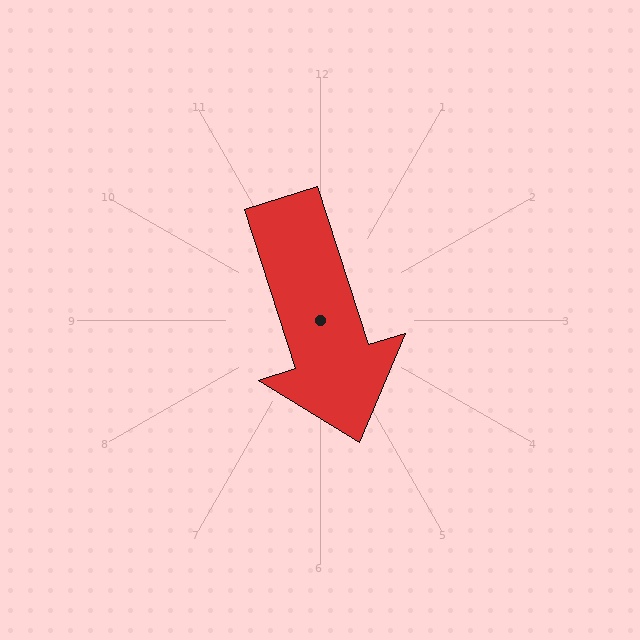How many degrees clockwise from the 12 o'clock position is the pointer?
Approximately 162 degrees.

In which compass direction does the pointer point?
South.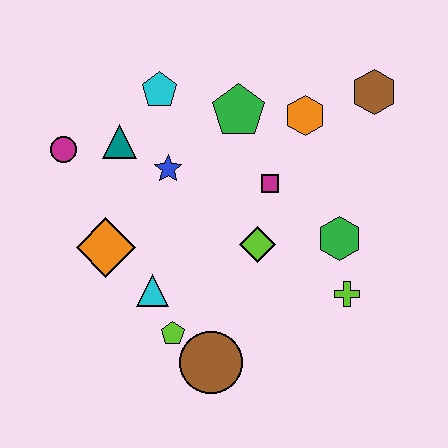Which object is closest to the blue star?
The teal triangle is closest to the blue star.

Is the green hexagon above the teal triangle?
No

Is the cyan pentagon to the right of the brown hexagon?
No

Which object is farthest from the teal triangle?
The lime cross is farthest from the teal triangle.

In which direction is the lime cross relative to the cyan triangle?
The lime cross is to the right of the cyan triangle.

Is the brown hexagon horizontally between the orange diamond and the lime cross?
No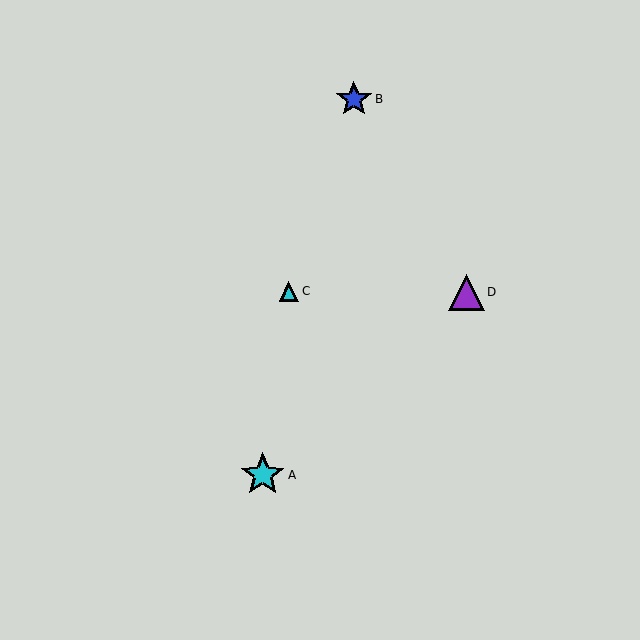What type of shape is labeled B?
Shape B is a blue star.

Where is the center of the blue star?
The center of the blue star is at (354, 99).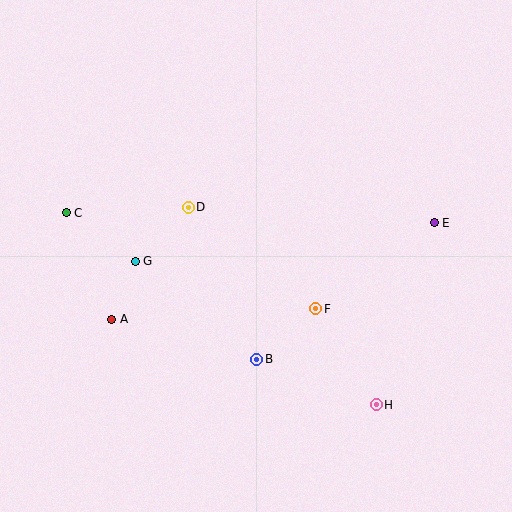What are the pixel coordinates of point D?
Point D is at (188, 207).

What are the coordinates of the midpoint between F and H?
The midpoint between F and H is at (346, 357).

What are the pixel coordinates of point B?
Point B is at (257, 359).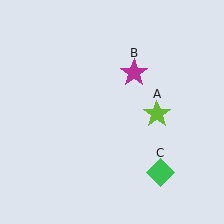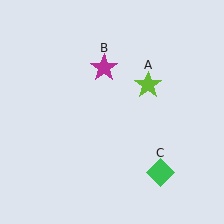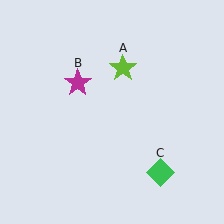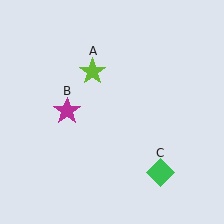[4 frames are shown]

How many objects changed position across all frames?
2 objects changed position: lime star (object A), magenta star (object B).